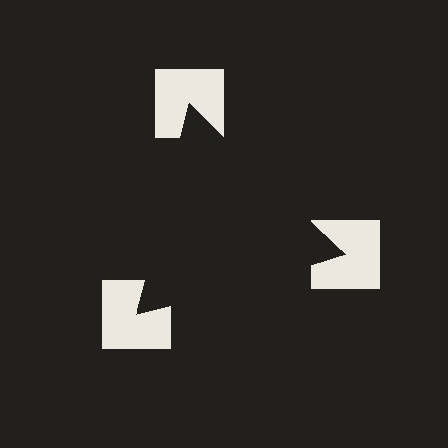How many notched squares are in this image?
There are 3 — one at each vertex of the illusory triangle.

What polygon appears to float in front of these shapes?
An illusory triangle — its edges are inferred from the aligned wedge cuts in the notched squares, not physically drawn.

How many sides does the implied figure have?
3 sides.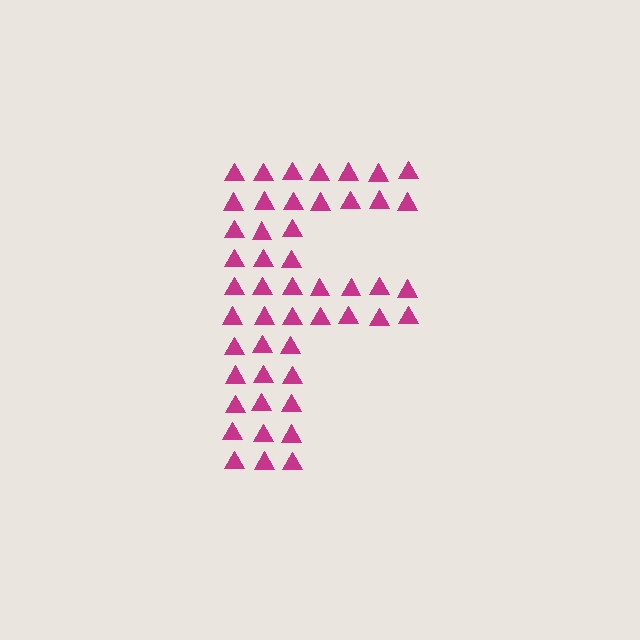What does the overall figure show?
The overall figure shows the letter F.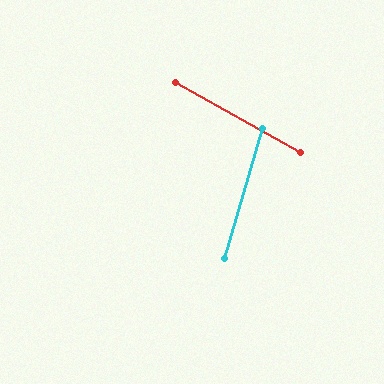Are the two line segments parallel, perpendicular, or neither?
Neither parallel nor perpendicular — they differ by about 77°.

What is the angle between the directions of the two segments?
Approximately 77 degrees.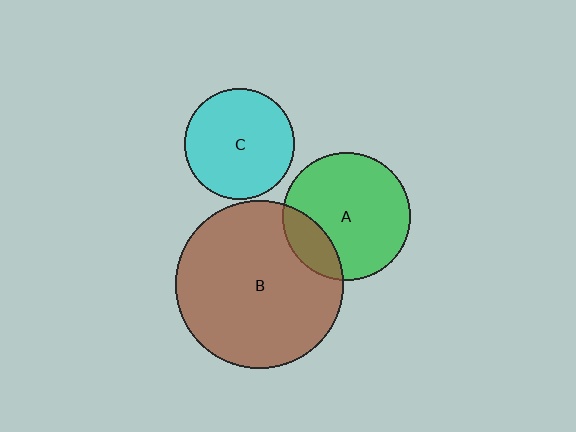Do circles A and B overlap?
Yes.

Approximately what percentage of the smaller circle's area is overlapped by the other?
Approximately 20%.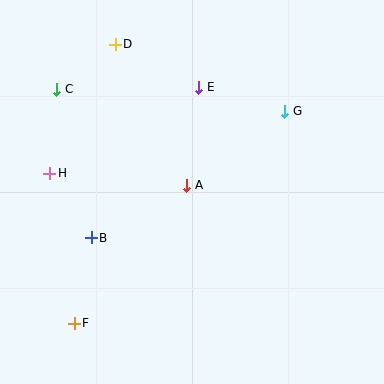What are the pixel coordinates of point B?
Point B is at (91, 238).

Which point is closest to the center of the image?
Point A at (186, 185) is closest to the center.